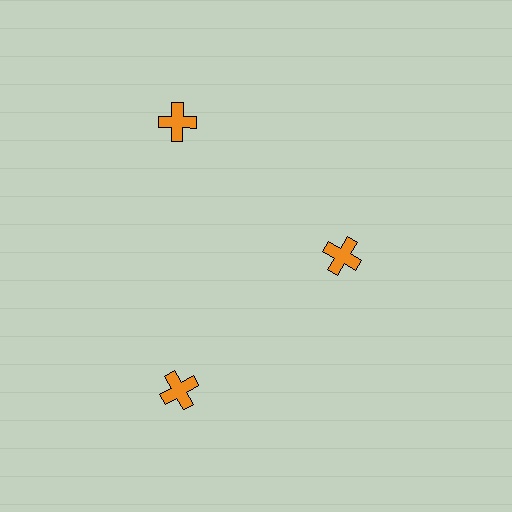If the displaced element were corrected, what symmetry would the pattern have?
It would have 3-fold rotational symmetry — the pattern would map onto itself every 120 degrees.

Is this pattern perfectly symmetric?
No. The 3 orange crosses are arranged in a ring, but one element near the 3 o'clock position is pulled inward toward the center, breaking the 3-fold rotational symmetry.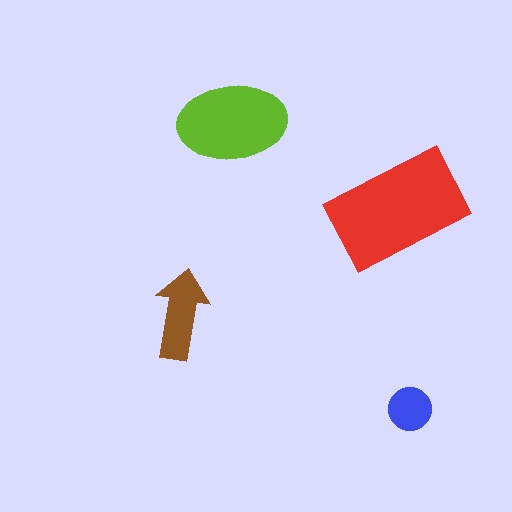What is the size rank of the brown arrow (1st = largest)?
3rd.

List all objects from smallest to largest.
The blue circle, the brown arrow, the lime ellipse, the red rectangle.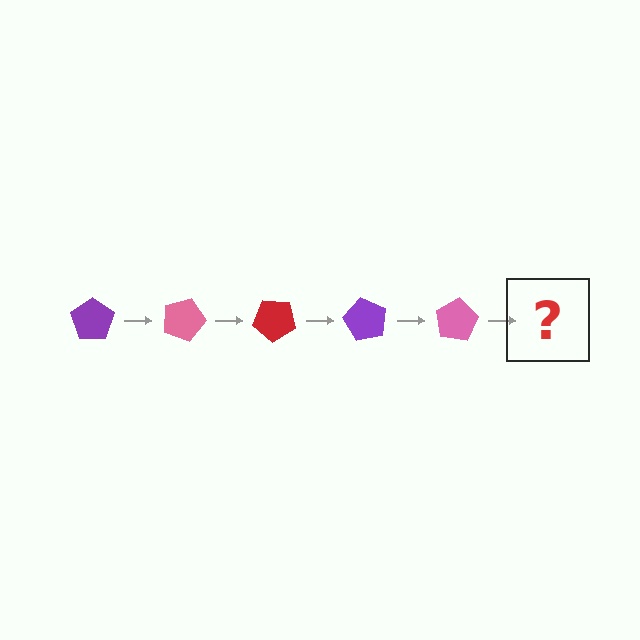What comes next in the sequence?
The next element should be a red pentagon, rotated 100 degrees from the start.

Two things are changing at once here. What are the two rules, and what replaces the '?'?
The two rules are that it rotates 20 degrees each step and the color cycles through purple, pink, and red. The '?' should be a red pentagon, rotated 100 degrees from the start.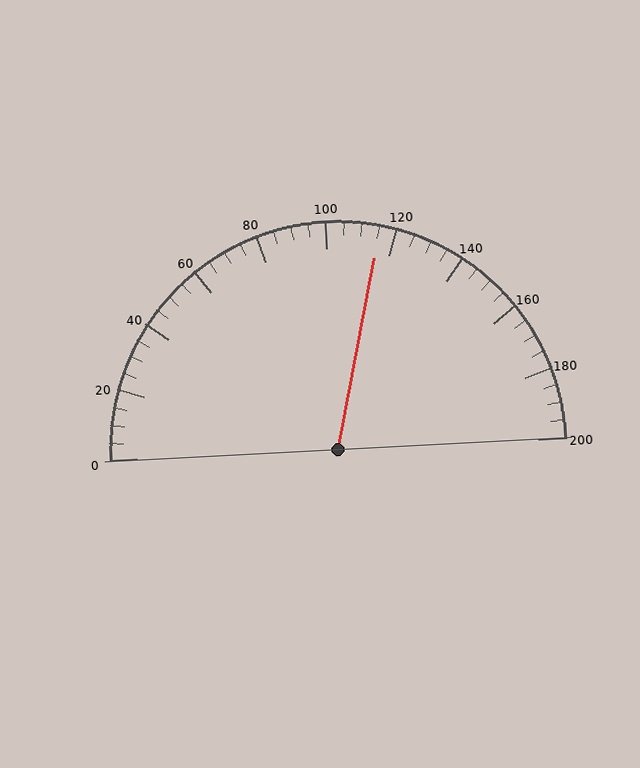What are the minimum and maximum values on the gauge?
The gauge ranges from 0 to 200.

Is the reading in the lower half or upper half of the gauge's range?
The reading is in the upper half of the range (0 to 200).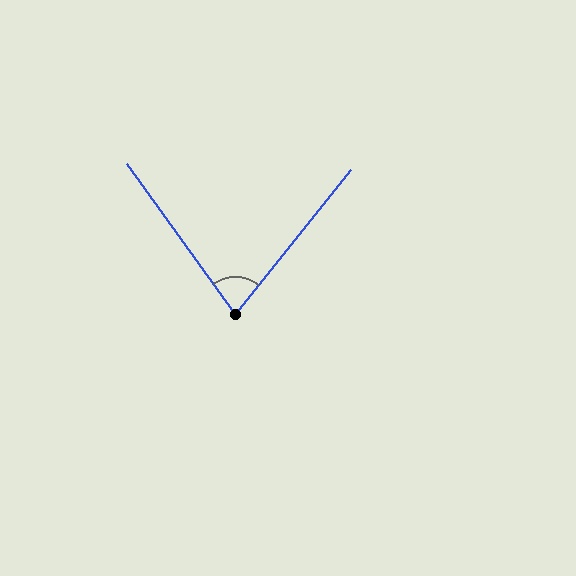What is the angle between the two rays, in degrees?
Approximately 74 degrees.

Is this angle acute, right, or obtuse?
It is acute.